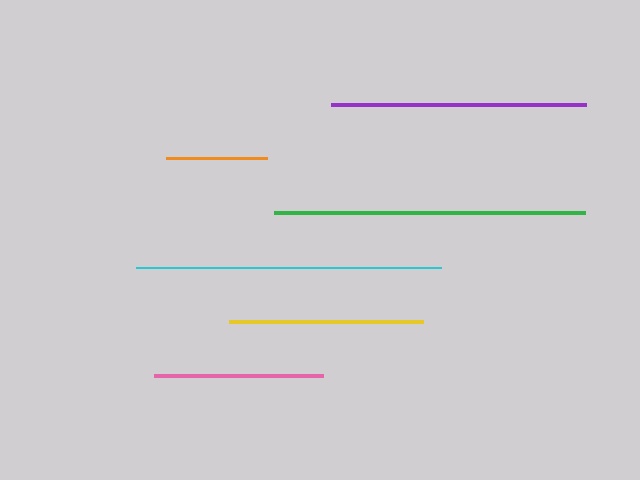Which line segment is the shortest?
The orange line is the shortest at approximately 101 pixels.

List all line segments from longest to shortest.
From longest to shortest: green, cyan, purple, yellow, pink, orange.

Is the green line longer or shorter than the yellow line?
The green line is longer than the yellow line.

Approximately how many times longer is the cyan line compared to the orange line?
The cyan line is approximately 3.0 times the length of the orange line.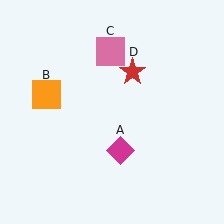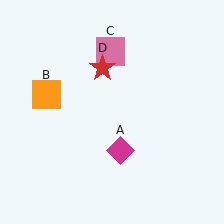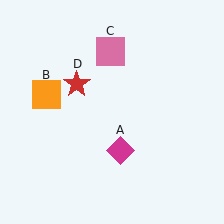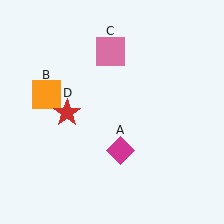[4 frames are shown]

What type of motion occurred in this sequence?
The red star (object D) rotated counterclockwise around the center of the scene.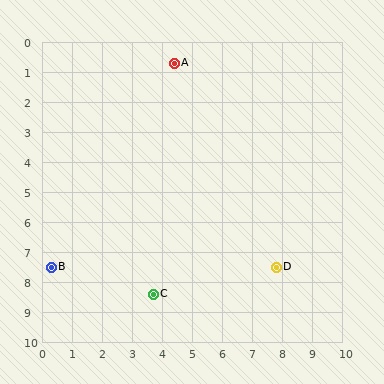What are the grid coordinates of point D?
Point D is at approximately (7.8, 7.5).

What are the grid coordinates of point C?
Point C is at approximately (3.7, 8.4).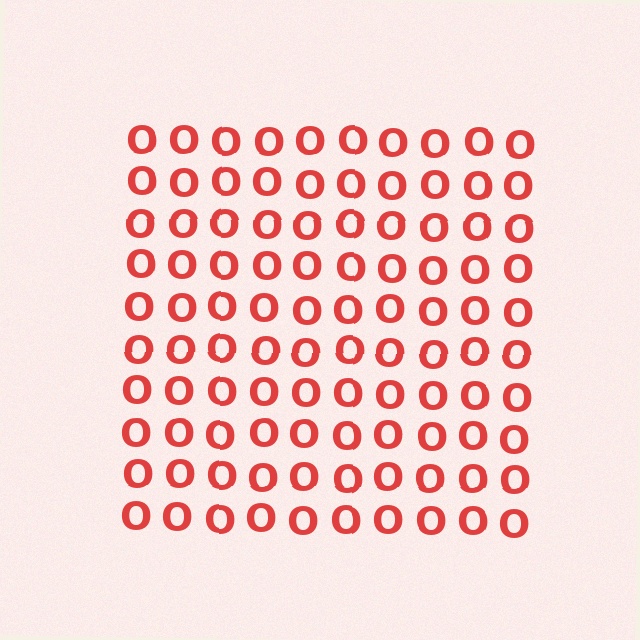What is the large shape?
The large shape is a square.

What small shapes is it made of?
It is made of small letter O's.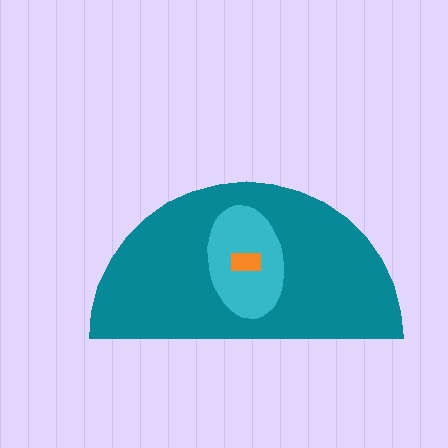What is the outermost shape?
The teal semicircle.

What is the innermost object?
The orange rectangle.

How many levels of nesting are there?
3.